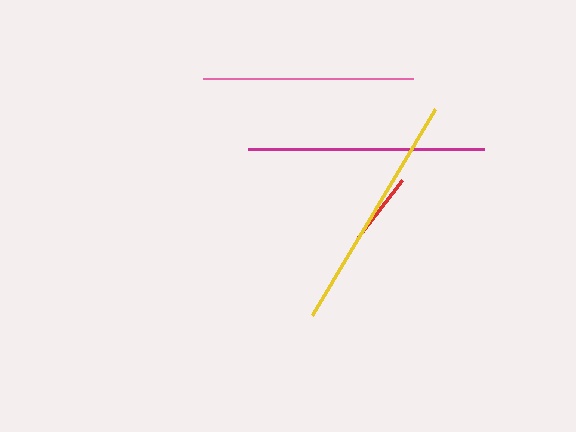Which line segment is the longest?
The yellow line is the longest at approximately 240 pixels.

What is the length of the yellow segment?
The yellow segment is approximately 240 pixels long.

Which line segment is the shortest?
The red line is the shortest at approximately 72 pixels.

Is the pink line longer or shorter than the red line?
The pink line is longer than the red line.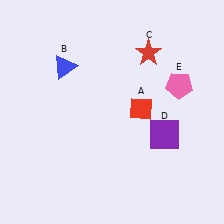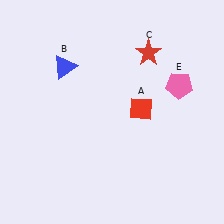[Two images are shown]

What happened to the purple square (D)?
The purple square (D) was removed in Image 2. It was in the bottom-right area of Image 1.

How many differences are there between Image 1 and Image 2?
There is 1 difference between the two images.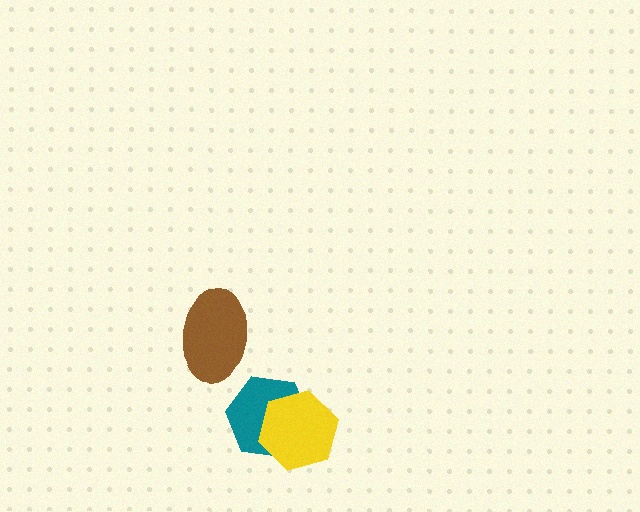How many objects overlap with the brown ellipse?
0 objects overlap with the brown ellipse.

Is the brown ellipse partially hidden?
No, no other shape covers it.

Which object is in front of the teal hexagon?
The yellow hexagon is in front of the teal hexagon.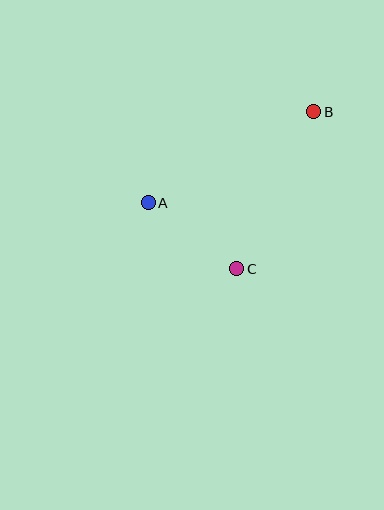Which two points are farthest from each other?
Points A and B are farthest from each other.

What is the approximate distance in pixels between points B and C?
The distance between B and C is approximately 175 pixels.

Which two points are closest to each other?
Points A and C are closest to each other.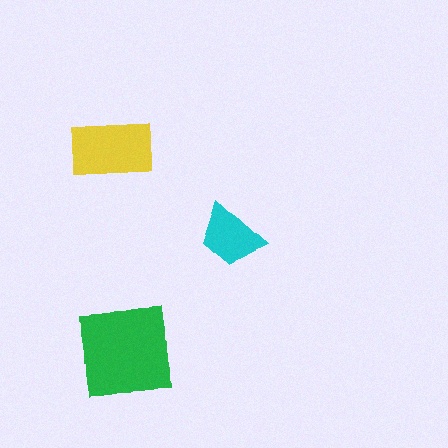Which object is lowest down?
The green square is bottommost.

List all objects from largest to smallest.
The green square, the yellow rectangle, the cyan trapezoid.